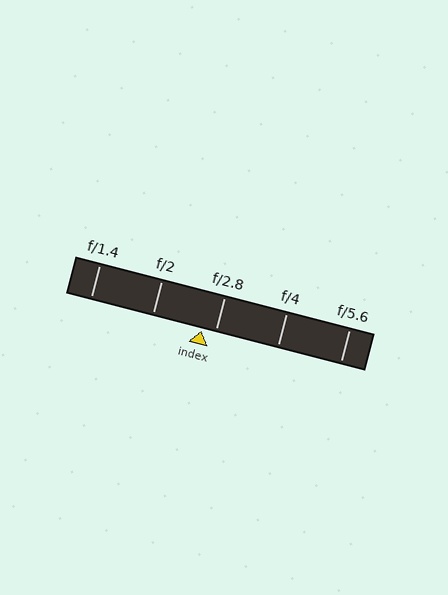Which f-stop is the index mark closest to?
The index mark is closest to f/2.8.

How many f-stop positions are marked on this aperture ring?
There are 5 f-stop positions marked.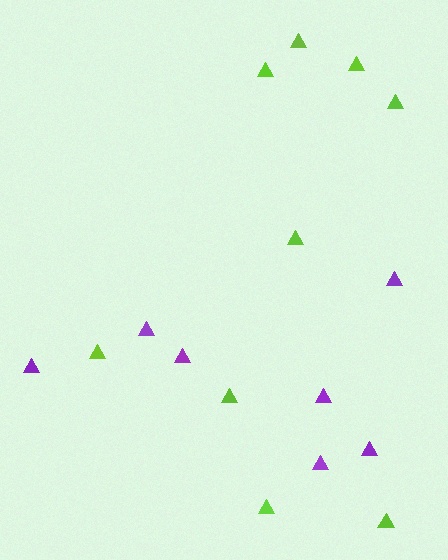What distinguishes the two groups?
There are 2 groups: one group of lime triangles (9) and one group of purple triangles (7).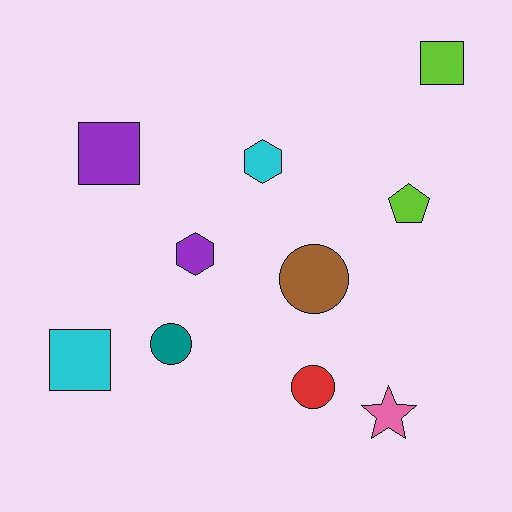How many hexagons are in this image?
There are 2 hexagons.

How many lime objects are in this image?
There are 2 lime objects.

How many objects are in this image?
There are 10 objects.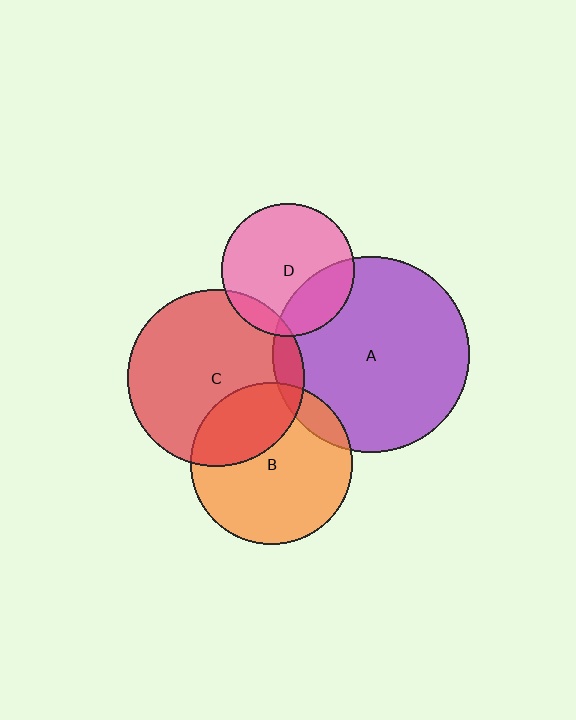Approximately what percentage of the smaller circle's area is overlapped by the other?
Approximately 25%.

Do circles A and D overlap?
Yes.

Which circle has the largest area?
Circle A (purple).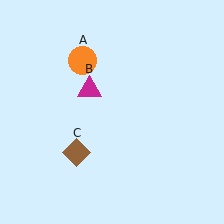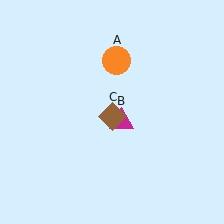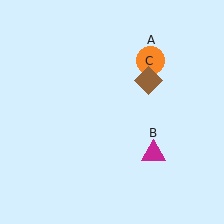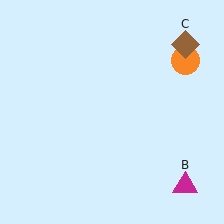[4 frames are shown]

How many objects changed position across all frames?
3 objects changed position: orange circle (object A), magenta triangle (object B), brown diamond (object C).